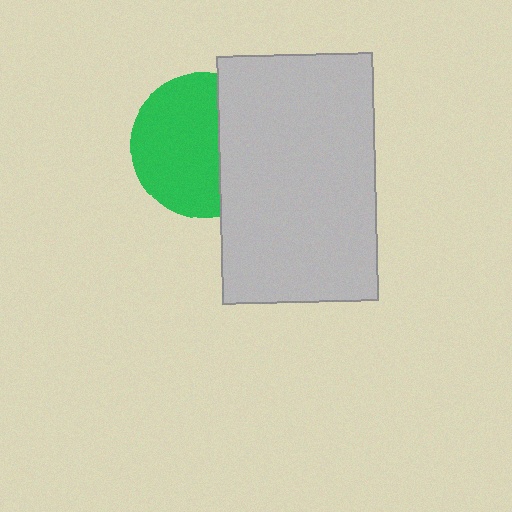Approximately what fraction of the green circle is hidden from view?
Roughly 37% of the green circle is hidden behind the light gray rectangle.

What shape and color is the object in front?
The object in front is a light gray rectangle.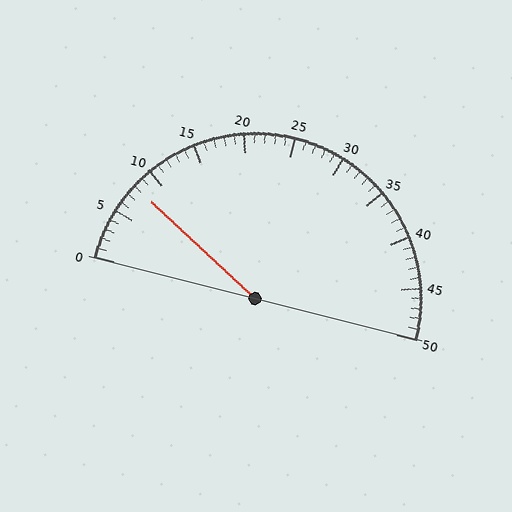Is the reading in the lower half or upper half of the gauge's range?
The reading is in the lower half of the range (0 to 50).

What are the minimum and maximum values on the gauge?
The gauge ranges from 0 to 50.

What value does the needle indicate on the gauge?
The needle indicates approximately 8.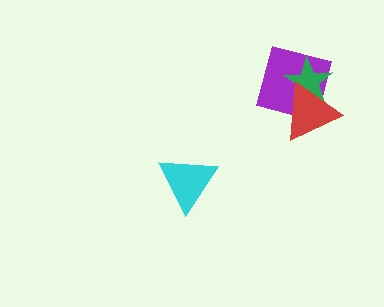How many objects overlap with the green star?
2 objects overlap with the green star.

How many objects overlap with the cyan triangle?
0 objects overlap with the cyan triangle.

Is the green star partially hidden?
Yes, it is partially covered by another shape.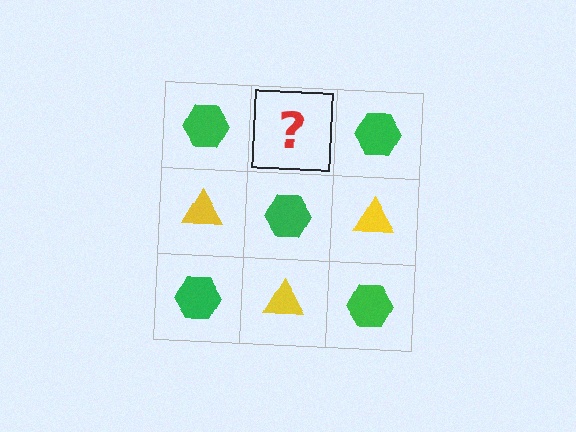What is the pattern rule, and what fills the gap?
The rule is that it alternates green hexagon and yellow triangle in a checkerboard pattern. The gap should be filled with a yellow triangle.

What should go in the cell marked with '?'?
The missing cell should contain a yellow triangle.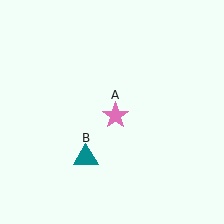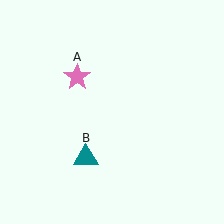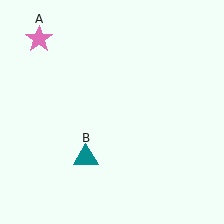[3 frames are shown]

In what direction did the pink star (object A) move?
The pink star (object A) moved up and to the left.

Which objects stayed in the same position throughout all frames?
Teal triangle (object B) remained stationary.